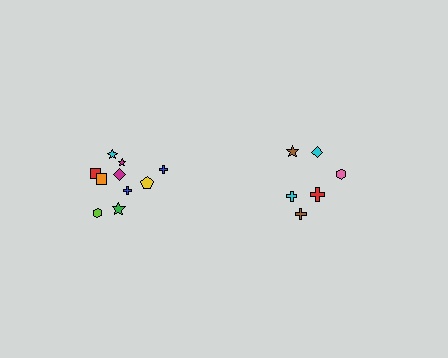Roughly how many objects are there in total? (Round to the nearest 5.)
Roughly 15 objects in total.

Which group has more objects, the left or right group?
The left group.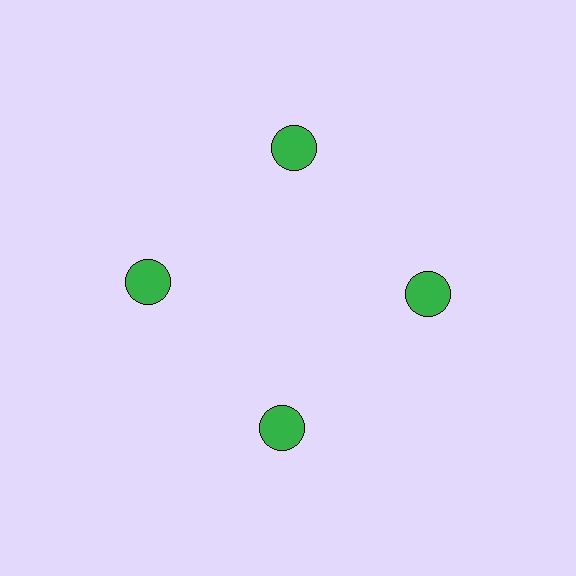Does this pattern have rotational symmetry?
Yes, this pattern has 4-fold rotational symmetry. It looks the same after rotating 90 degrees around the center.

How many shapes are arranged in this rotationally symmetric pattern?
There are 4 shapes, arranged in 4 groups of 1.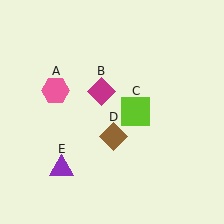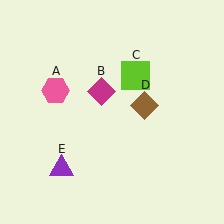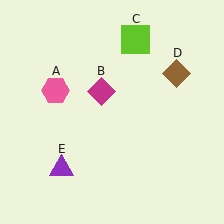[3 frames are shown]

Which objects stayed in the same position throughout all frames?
Pink hexagon (object A) and magenta diamond (object B) and purple triangle (object E) remained stationary.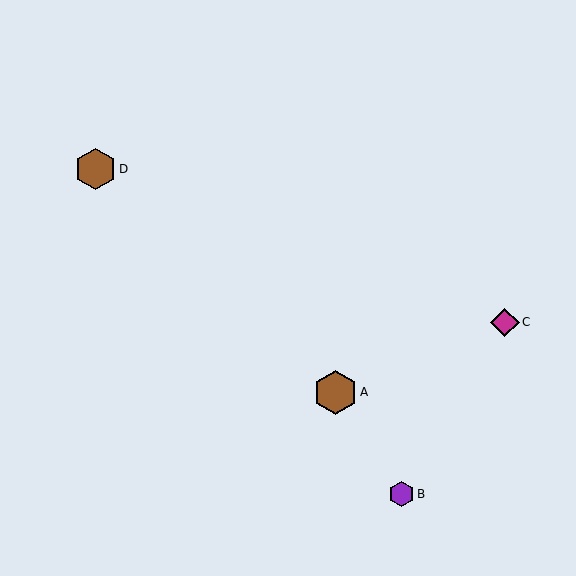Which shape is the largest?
The brown hexagon (labeled A) is the largest.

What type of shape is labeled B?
Shape B is a purple hexagon.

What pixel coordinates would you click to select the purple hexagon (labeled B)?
Click at (402, 494) to select the purple hexagon B.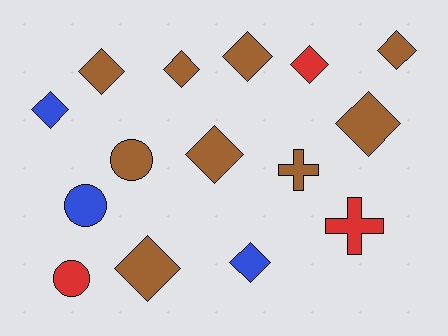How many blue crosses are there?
There are no blue crosses.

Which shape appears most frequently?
Diamond, with 10 objects.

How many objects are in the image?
There are 15 objects.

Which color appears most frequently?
Brown, with 9 objects.